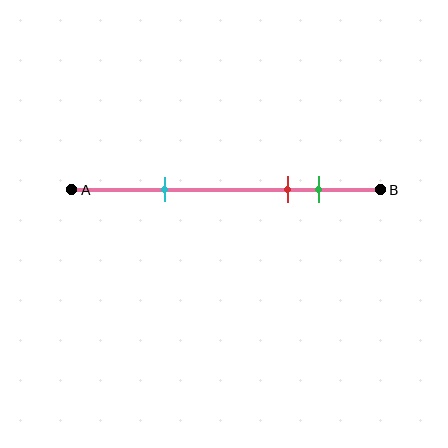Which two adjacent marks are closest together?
The red and green marks are the closest adjacent pair.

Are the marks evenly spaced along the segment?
No, the marks are not evenly spaced.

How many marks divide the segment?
There are 3 marks dividing the segment.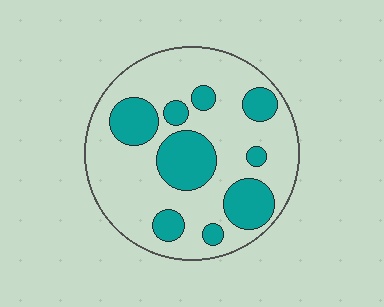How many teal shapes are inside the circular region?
9.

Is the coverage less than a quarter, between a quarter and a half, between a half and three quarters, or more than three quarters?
Between a quarter and a half.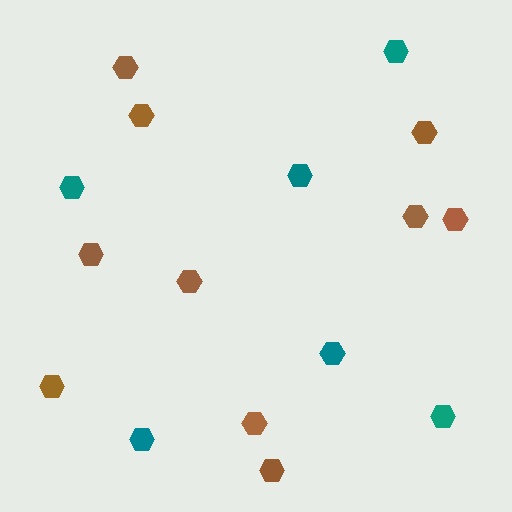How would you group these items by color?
There are 2 groups: one group of brown hexagons (10) and one group of teal hexagons (6).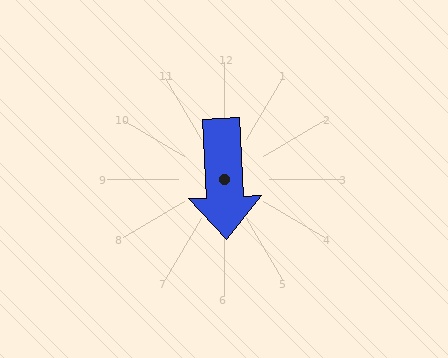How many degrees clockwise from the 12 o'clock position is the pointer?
Approximately 177 degrees.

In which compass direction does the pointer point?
South.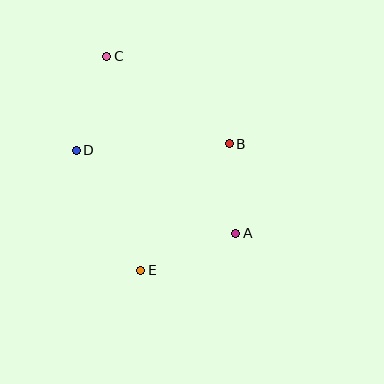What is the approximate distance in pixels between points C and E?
The distance between C and E is approximately 216 pixels.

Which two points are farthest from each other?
Points A and C are farthest from each other.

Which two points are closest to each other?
Points A and B are closest to each other.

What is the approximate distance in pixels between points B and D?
The distance between B and D is approximately 153 pixels.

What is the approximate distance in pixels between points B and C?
The distance between B and C is approximately 151 pixels.